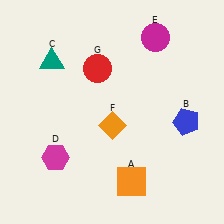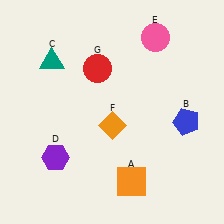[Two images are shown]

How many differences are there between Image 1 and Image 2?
There are 2 differences between the two images.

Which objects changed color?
D changed from magenta to purple. E changed from magenta to pink.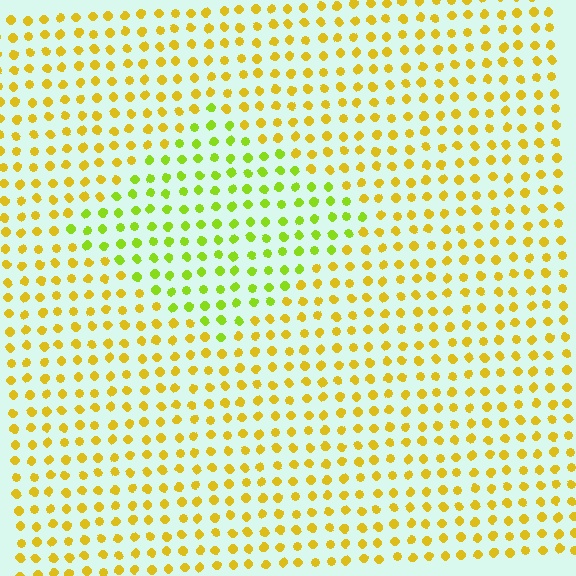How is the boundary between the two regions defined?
The boundary is defined purely by a slight shift in hue (about 36 degrees). Spacing, size, and orientation are identical on both sides.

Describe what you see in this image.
The image is filled with small yellow elements in a uniform arrangement. A diamond-shaped region is visible where the elements are tinted to a slightly different hue, forming a subtle color boundary.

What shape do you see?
I see a diamond.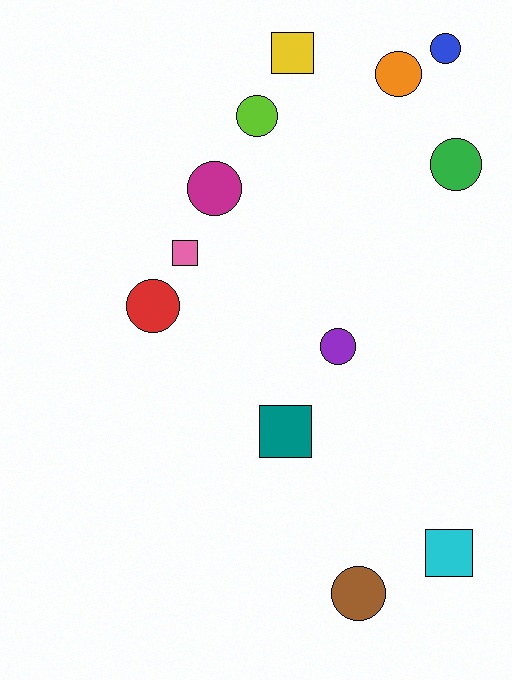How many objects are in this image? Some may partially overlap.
There are 12 objects.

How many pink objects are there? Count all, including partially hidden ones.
There is 1 pink object.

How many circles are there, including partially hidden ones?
There are 8 circles.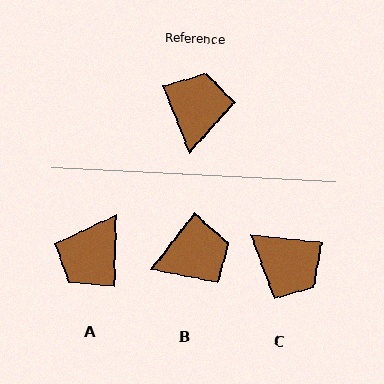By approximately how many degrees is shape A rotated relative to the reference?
Approximately 157 degrees counter-clockwise.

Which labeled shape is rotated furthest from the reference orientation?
A, about 157 degrees away.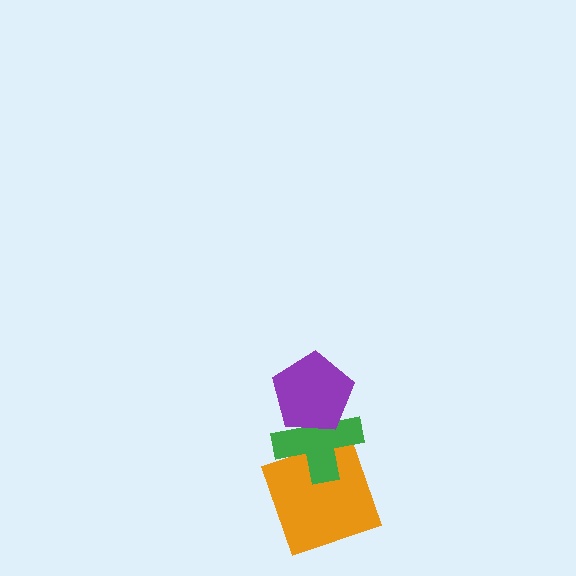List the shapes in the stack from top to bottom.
From top to bottom: the purple pentagon, the green cross, the orange square.